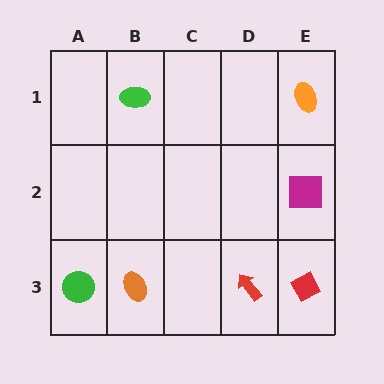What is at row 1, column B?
A green ellipse.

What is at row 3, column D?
A red arrow.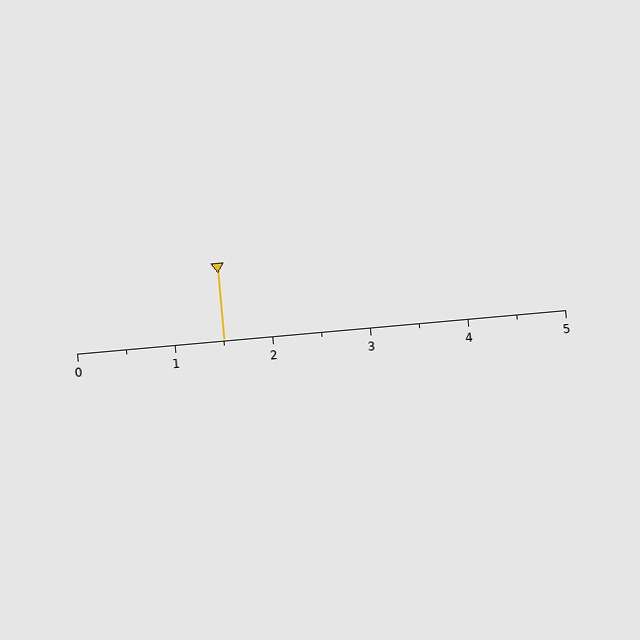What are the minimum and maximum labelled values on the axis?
The axis runs from 0 to 5.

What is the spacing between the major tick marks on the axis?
The major ticks are spaced 1 apart.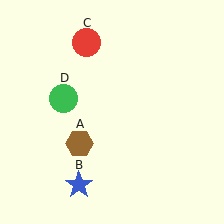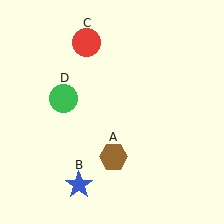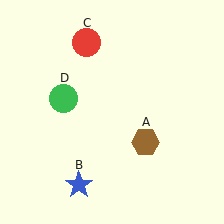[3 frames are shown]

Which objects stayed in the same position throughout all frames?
Blue star (object B) and red circle (object C) and green circle (object D) remained stationary.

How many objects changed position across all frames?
1 object changed position: brown hexagon (object A).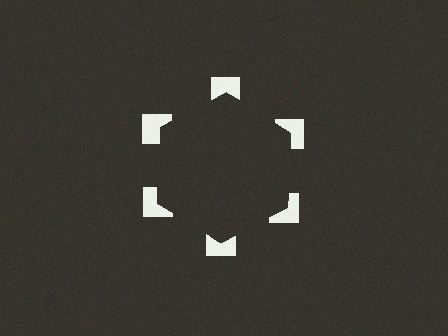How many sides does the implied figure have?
6 sides.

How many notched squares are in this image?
There are 6 — one at each vertex of the illusory hexagon.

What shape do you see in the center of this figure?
An illusory hexagon — its edges are inferred from the aligned wedge cuts in the notched squares, not physically drawn.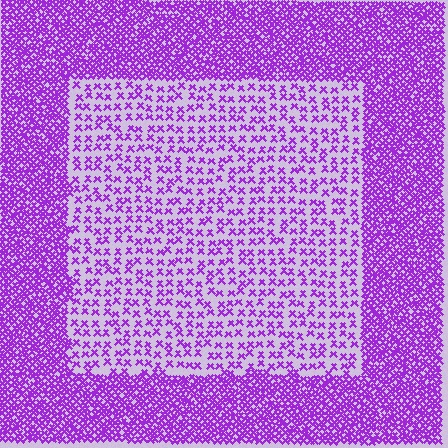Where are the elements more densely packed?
The elements are more densely packed outside the rectangle boundary.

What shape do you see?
I see a rectangle.